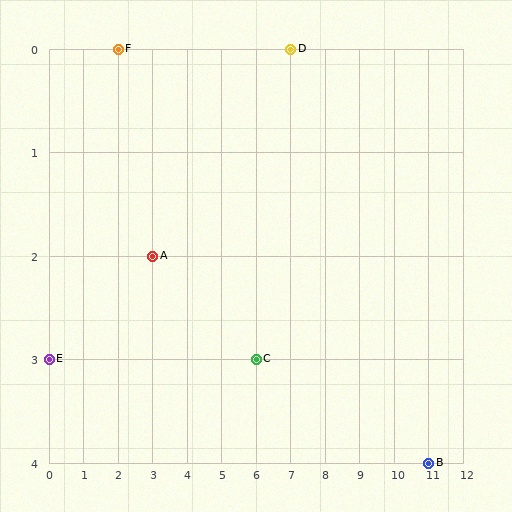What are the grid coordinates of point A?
Point A is at grid coordinates (3, 2).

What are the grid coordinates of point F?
Point F is at grid coordinates (2, 0).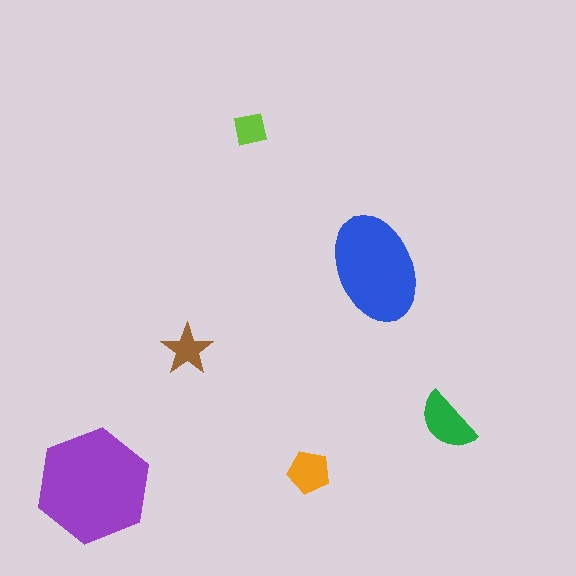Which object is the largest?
The purple hexagon.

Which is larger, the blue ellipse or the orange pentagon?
The blue ellipse.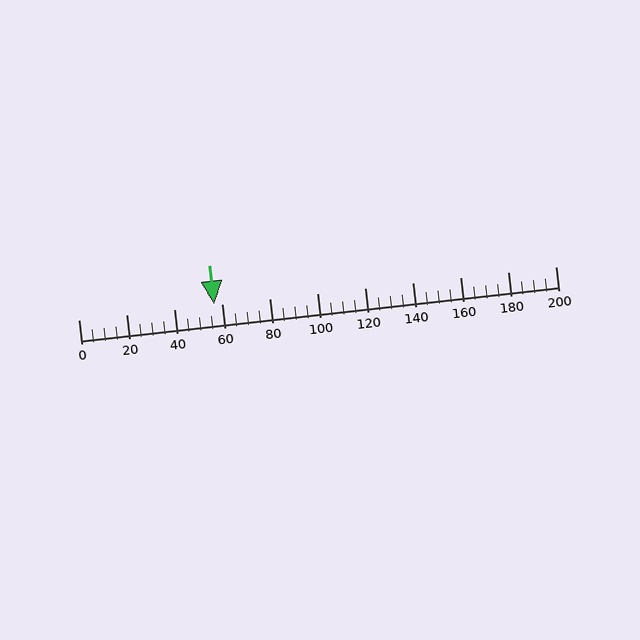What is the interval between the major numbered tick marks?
The major tick marks are spaced 20 units apart.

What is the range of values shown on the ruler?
The ruler shows values from 0 to 200.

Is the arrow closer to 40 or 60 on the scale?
The arrow is closer to 60.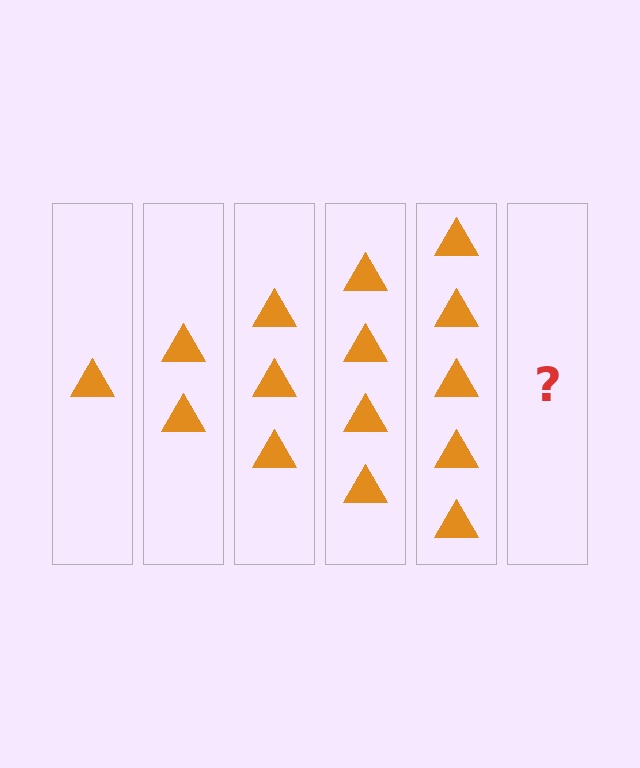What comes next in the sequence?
The next element should be 6 triangles.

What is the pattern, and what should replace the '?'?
The pattern is that each step adds one more triangle. The '?' should be 6 triangles.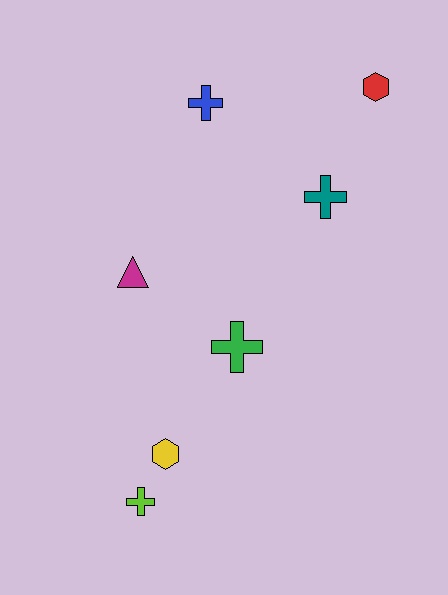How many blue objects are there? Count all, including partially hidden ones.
There is 1 blue object.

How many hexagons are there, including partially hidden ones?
There are 2 hexagons.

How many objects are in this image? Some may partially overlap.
There are 7 objects.